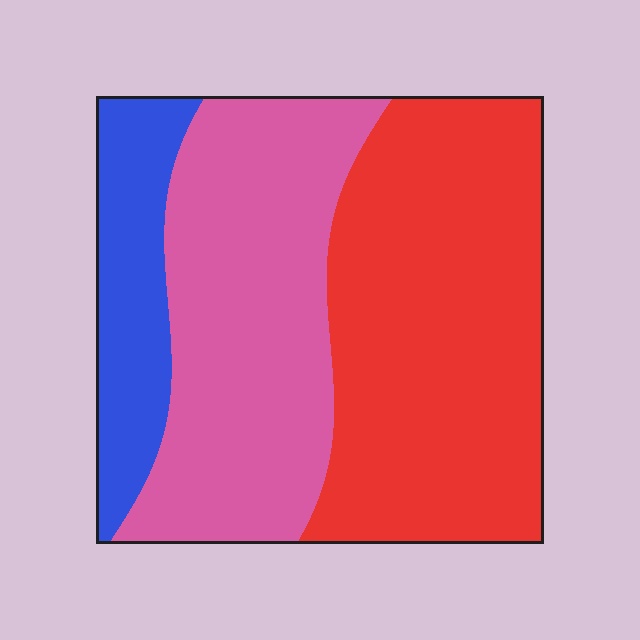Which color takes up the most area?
Red, at roughly 45%.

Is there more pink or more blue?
Pink.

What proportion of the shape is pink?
Pink covers around 40% of the shape.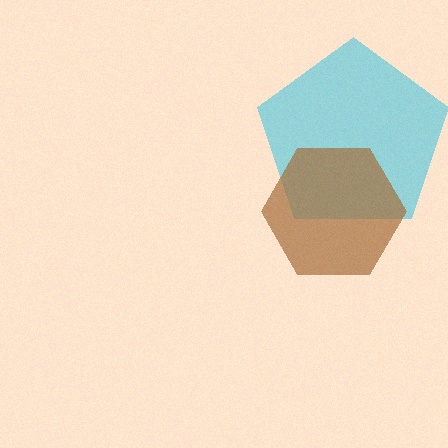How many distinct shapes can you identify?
There are 2 distinct shapes: a cyan pentagon, a brown hexagon.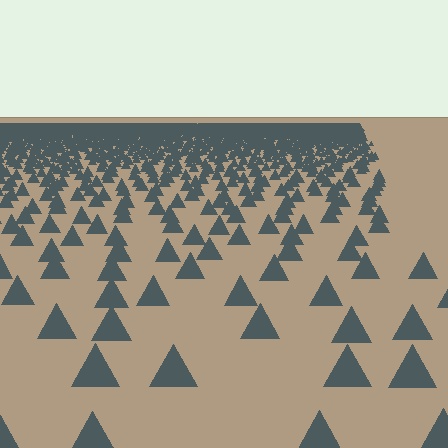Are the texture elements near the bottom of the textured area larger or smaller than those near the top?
Larger. Near the bottom, elements are closer to the viewer and appear at a bigger on-screen size.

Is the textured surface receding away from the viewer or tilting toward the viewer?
The surface is receding away from the viewer. Texture elements get smaller and denser toward the top.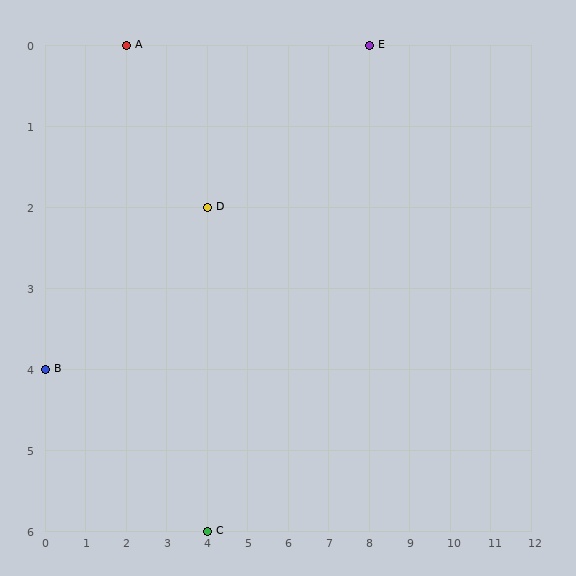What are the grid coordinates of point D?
Point D is at grid coordinates (4, 2).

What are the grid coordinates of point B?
Point B is at grid coordinates (0, 4).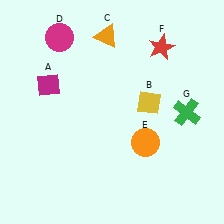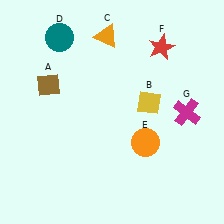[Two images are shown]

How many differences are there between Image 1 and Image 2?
There are 3 differences between the two images.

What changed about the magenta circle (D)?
In Image 1, D is magenta. In Image 2, it changed to teal.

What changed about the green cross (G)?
In Image 1, G is green. In Image 2, it changed to magenta.